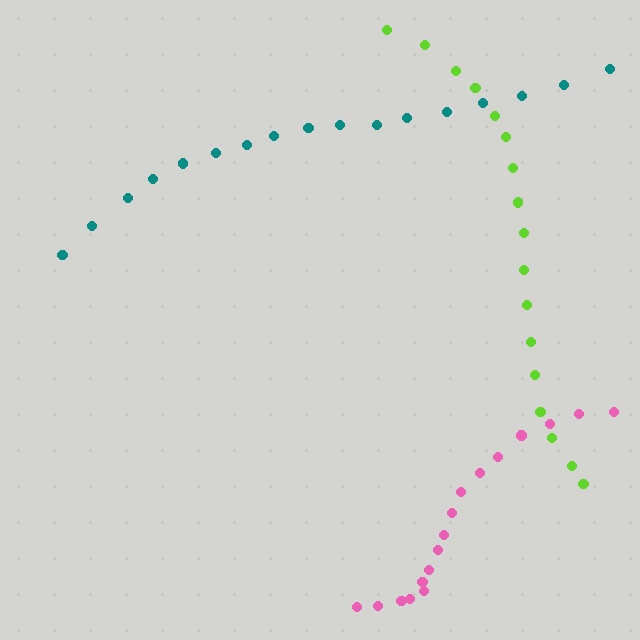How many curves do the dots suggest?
There are 3 distinct paths.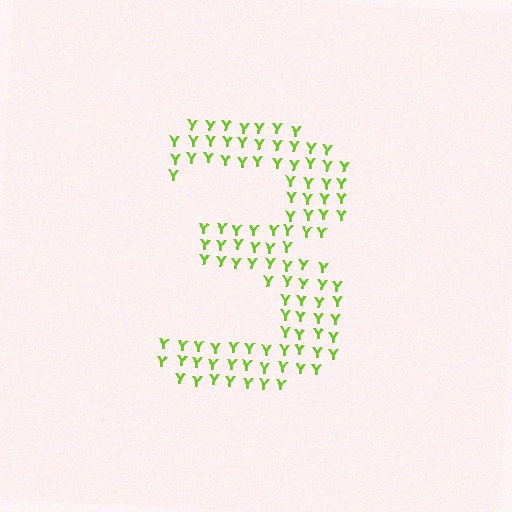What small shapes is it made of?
It is made of small letter Y's.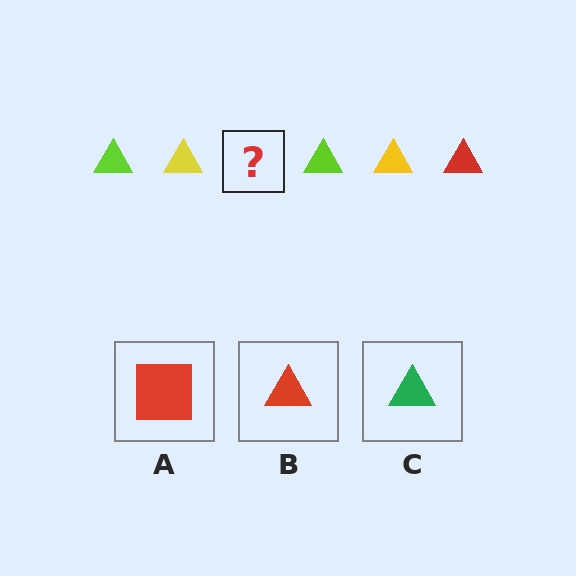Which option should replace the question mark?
Option B.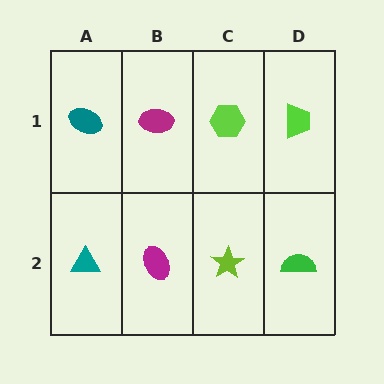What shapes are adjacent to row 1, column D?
A green semicircle (row 2, column D), a lime hexagon (row 1, column C).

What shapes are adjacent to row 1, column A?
A teal triangle (row 2, column A), a magenta ellipse (row 1, column B).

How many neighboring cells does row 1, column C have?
3.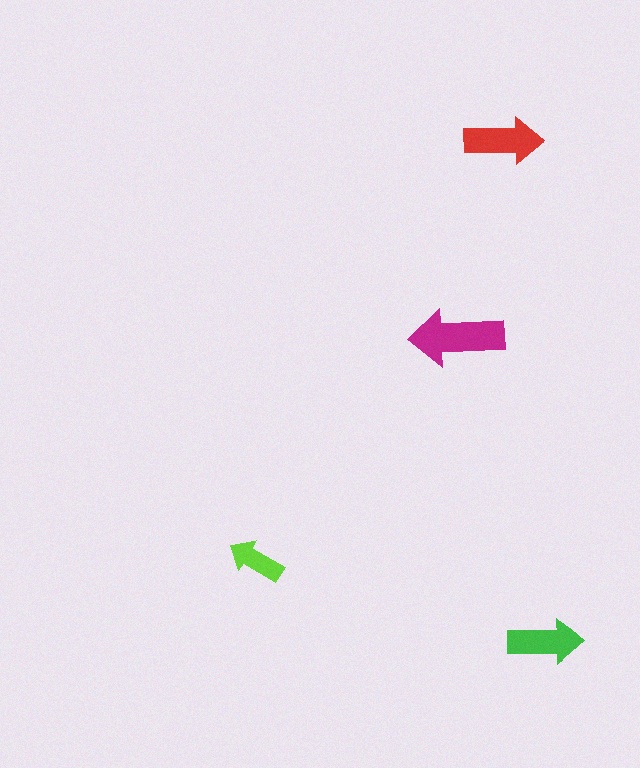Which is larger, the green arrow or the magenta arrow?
The magenta one.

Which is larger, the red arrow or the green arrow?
The red one.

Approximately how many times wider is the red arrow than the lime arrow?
About 1.5 times wider.